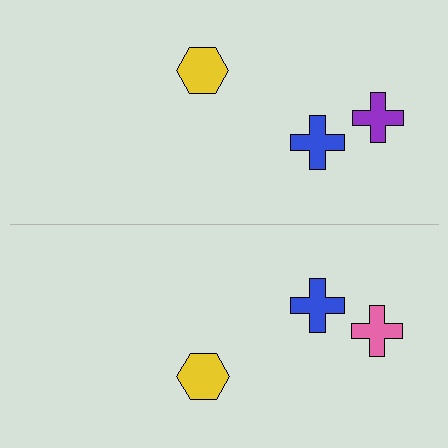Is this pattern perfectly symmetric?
No, the pattern is not perfectly symmetric. The pink cross on the bottom side breaks the symmetry — its mirror counterpart is purple.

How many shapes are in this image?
There are 6 shapes in this image.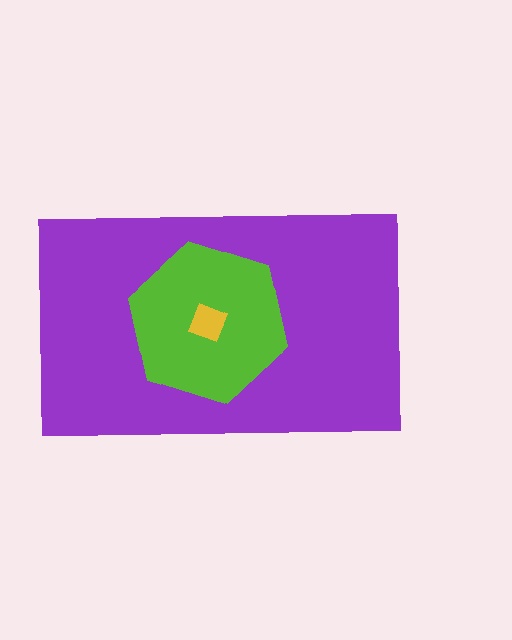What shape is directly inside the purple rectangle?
The lime hexagon.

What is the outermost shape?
The purple rectangle.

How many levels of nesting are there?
3.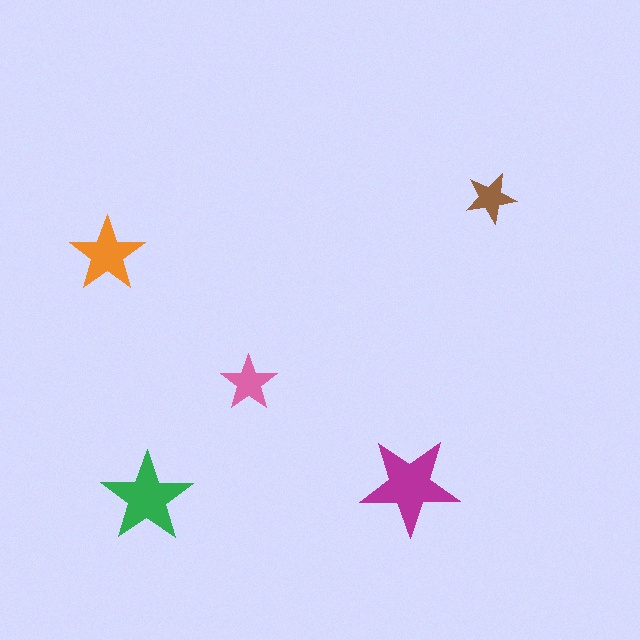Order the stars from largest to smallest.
the magenta one, the green one, the orange one, the pink one, the brown one.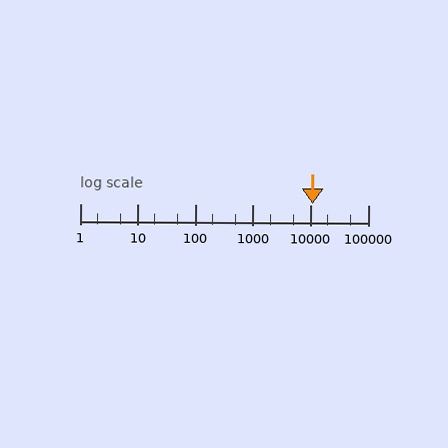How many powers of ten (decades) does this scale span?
The scale spans 5 decades, from 1 to 100000.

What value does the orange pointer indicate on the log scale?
The pointer indicates approximately 11000.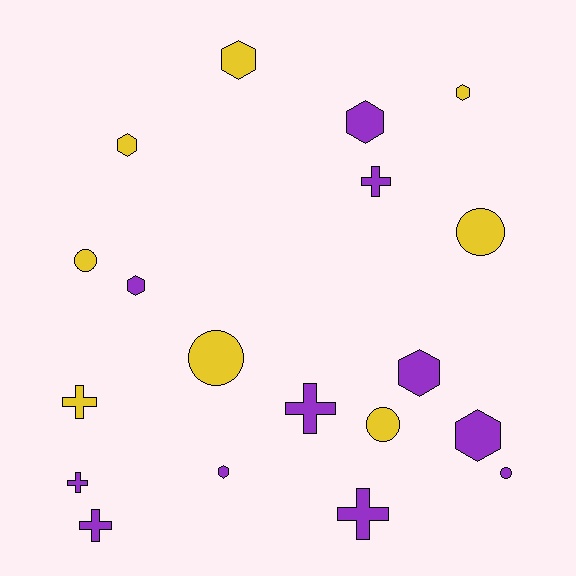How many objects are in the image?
There are 19 objects.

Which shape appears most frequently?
Hexagon, with 8 objects.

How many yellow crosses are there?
There is 1 yellow cross.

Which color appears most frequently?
Purple, with 11 objects.